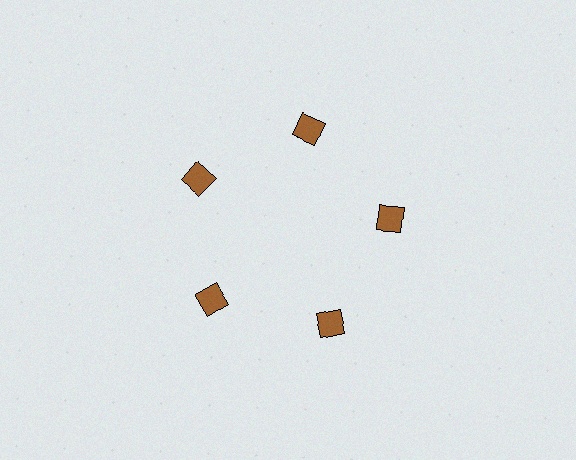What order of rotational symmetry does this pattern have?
This pattern has 5-fold rotational symmetry.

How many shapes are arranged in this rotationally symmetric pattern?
There are 5 shapes, arranged in 5 groups of 1.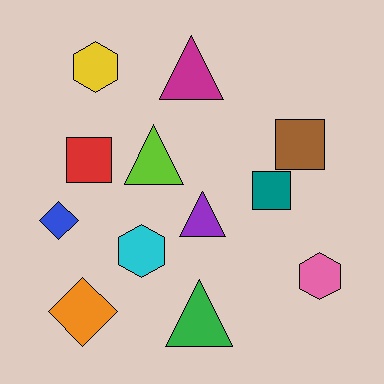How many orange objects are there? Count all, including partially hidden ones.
There is 1 orange object.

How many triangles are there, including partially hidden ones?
There are 4 triangles.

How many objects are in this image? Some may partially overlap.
There are 12 objects.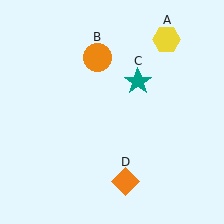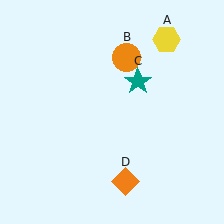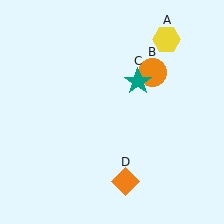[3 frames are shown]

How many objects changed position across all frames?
1 object changed position: orange circle (object B).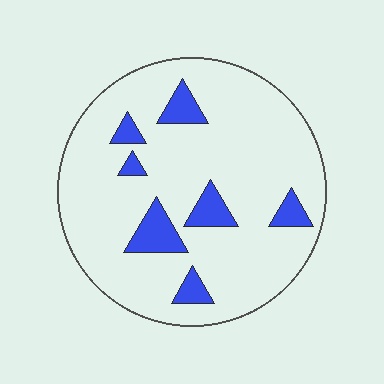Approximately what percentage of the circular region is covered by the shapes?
Approximately 15%.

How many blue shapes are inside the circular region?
7.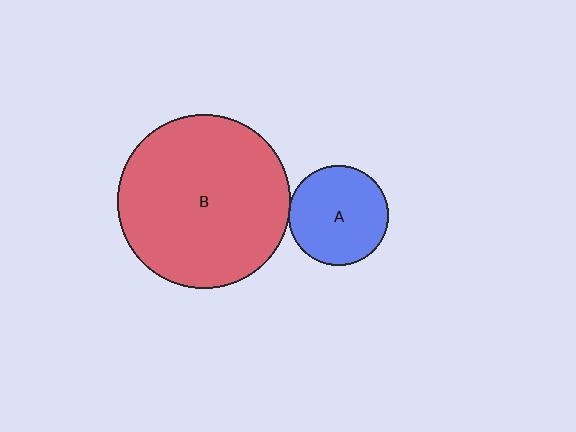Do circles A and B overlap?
Yes.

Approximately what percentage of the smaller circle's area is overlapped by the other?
Approximately 5%.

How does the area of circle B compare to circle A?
Approximately 3.0 times.